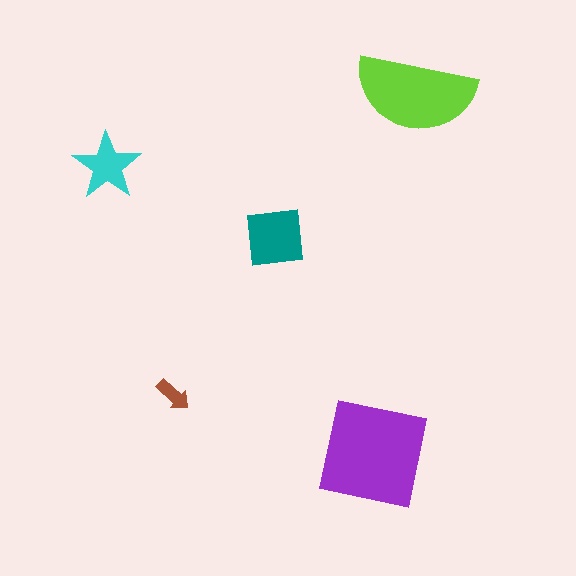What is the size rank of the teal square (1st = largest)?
3rd.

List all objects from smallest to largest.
The brown arrow, the cyan star, the teal square, the lime semicircle, the purple square.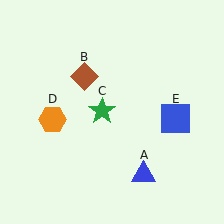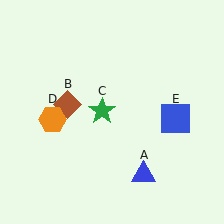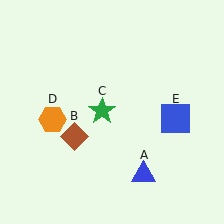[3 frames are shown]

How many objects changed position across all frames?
1 object changed position: brown diamond (object B).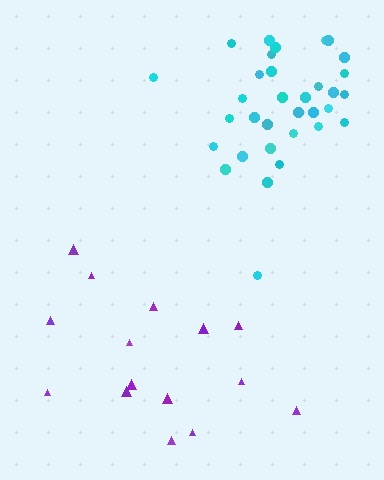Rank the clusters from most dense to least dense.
cyan, purple.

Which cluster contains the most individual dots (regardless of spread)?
Cyan (34).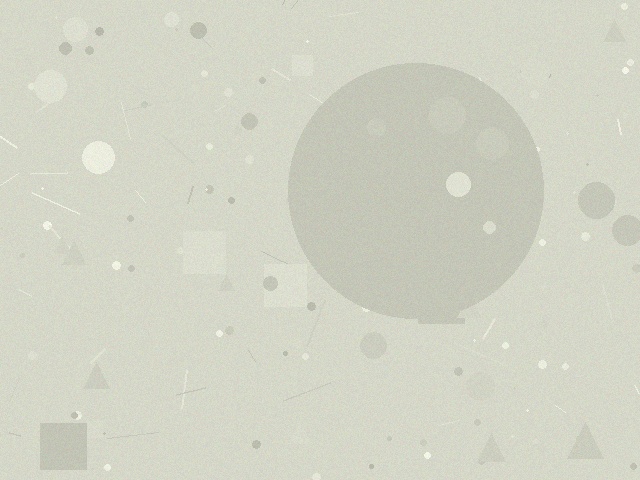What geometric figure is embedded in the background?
A circle is embedded in the background.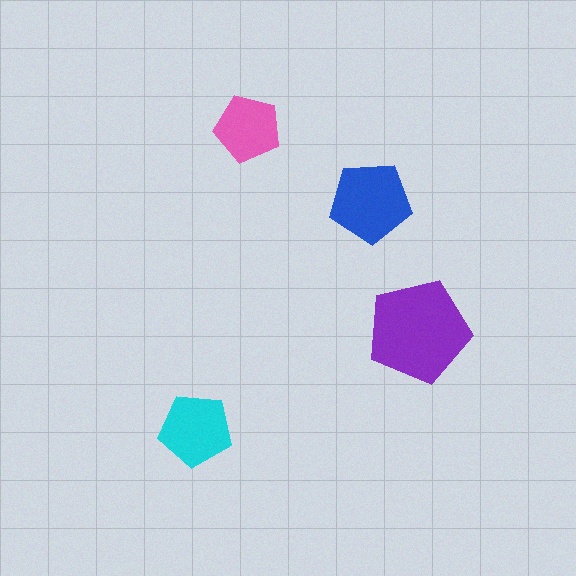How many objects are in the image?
There are 4 objects in the image.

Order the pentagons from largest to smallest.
the purple one, the blue one, the cyan one, the pink one.